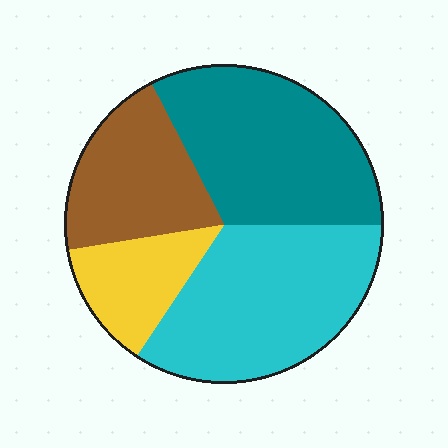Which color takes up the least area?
Yellow, at roughly 15%.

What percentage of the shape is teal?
Teal covers 33% of the shape.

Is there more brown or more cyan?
Cyan.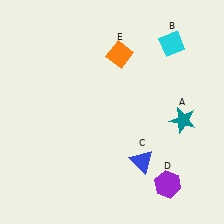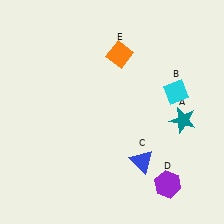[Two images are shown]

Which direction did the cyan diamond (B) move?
The cyan diamond (B) moved down.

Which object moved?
The cyan diamond (B) moved down.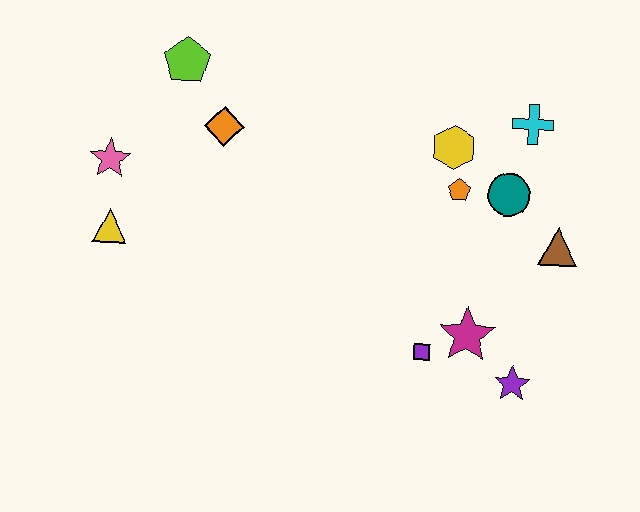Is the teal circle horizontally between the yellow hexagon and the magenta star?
No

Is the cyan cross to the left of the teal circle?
No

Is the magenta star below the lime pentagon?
Yes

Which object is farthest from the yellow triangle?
The brown triangle is farthest from the yellow triangle.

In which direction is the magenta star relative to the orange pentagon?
The magenta star is below the orange pentagon.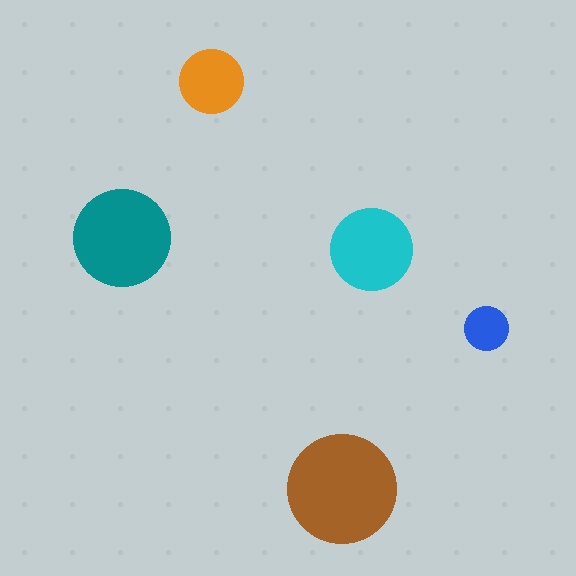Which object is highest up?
The orange circle is topmost.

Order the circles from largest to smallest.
the brown one, the teal one, the cyan one, the orange one, the blue one.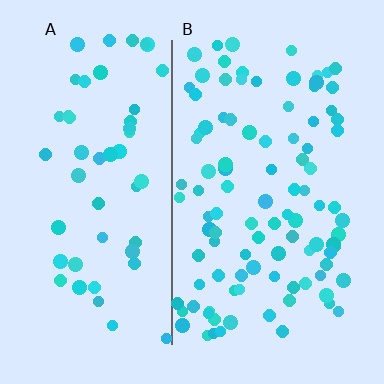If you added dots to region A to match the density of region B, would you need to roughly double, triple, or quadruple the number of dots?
Approximately double.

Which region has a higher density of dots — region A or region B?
B (the right).